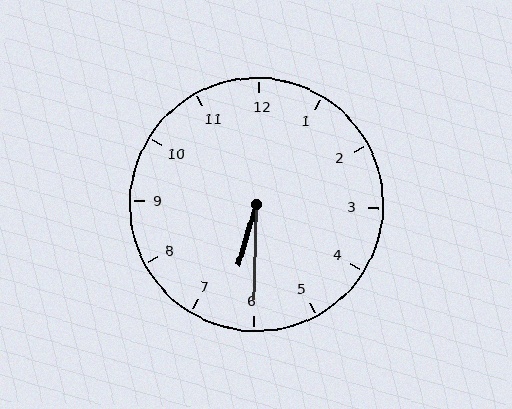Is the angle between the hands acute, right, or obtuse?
It is acute.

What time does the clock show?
6:30.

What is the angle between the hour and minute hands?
Approximately 15 degrees.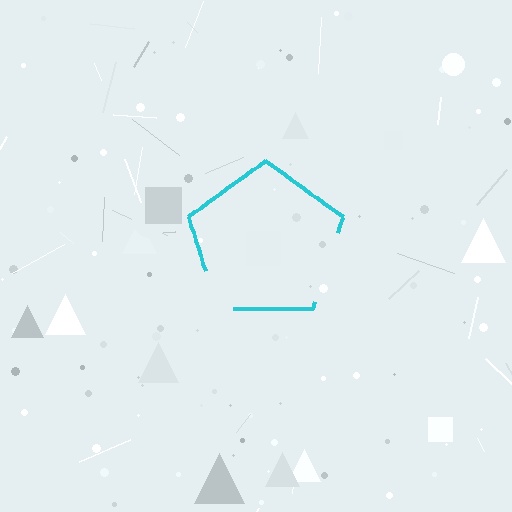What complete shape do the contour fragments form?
The contour fragments form a pentagon.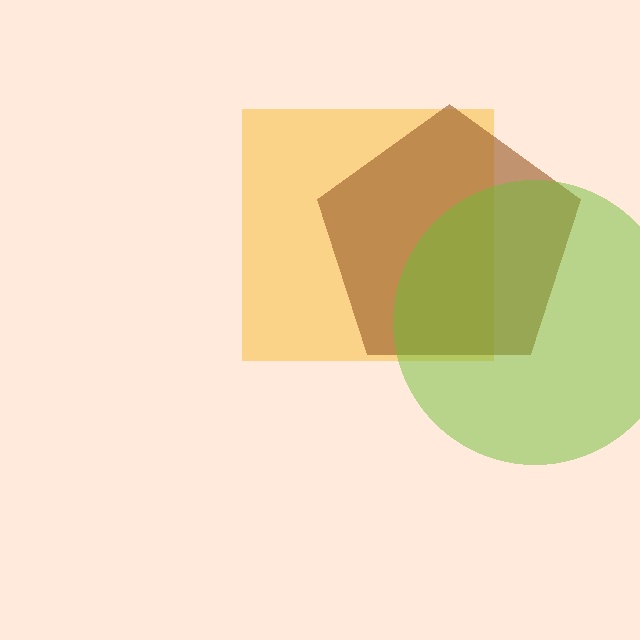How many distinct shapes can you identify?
There are 3 distinct shapes: a yellow square, a brown pentagon, a lime circle.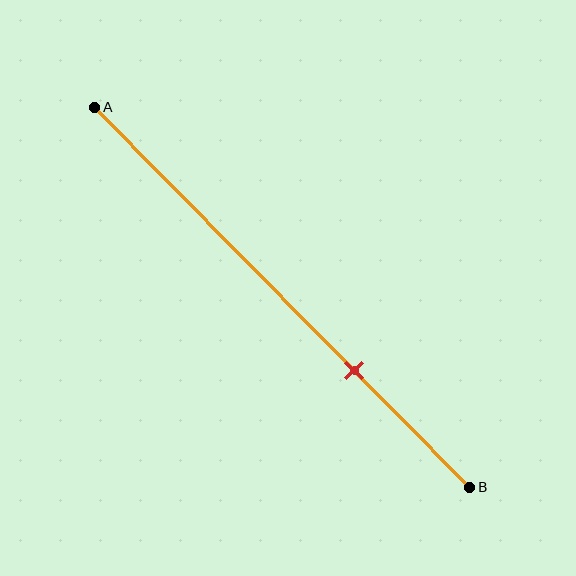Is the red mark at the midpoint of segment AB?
No, the mark is at about 70% from A, not at the 50% midpoint.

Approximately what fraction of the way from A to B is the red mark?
The red mark is approximately 70% of the way from A to B.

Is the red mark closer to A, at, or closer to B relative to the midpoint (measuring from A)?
The red mark is closer to point B than the midpoint of segment AB.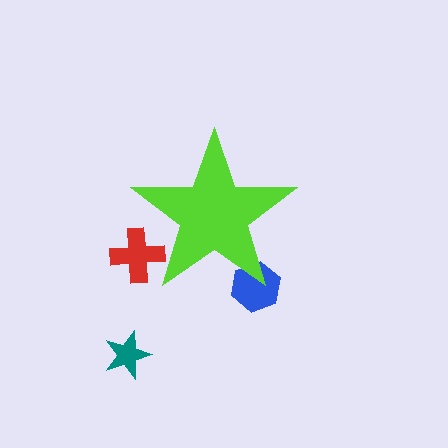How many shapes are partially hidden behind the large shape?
2 shapes are partially hidden.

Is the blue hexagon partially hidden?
Yes, the blue hexagon is partially hidden behind the lime star.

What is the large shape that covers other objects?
A lime star.